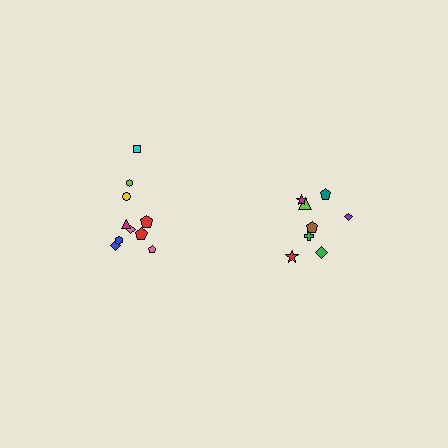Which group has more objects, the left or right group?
The left group.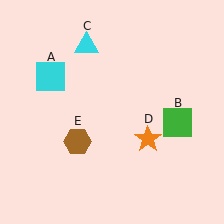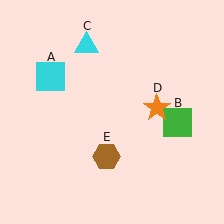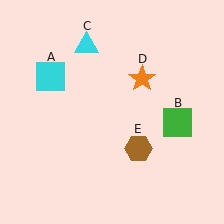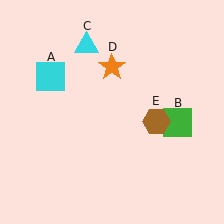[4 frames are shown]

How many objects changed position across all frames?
2 objects changed position: orange star (object D), brown hexagon (object E).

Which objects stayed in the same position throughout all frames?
Cyan square (object A) and green square (object B) and cyan triangle (object C) remained stationary.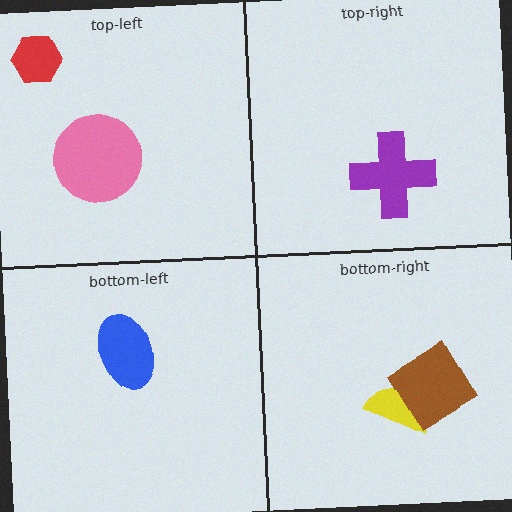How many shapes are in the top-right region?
1.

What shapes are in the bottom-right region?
The yellow semicircle, the brown diamond.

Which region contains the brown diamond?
The bottom-right region.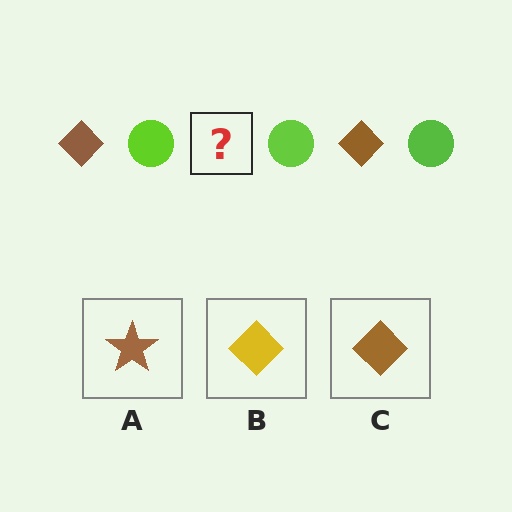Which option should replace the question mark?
Option C.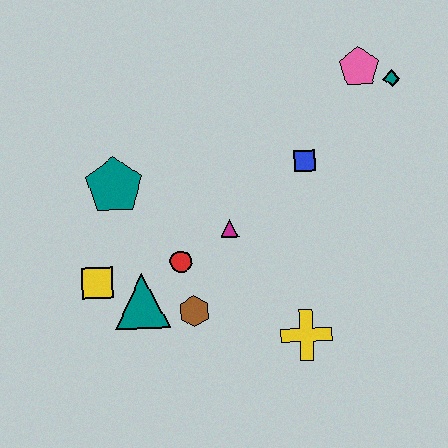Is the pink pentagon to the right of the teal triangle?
Yes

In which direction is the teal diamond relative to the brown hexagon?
The teal diamond is above the brown hexagon.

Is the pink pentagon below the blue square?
No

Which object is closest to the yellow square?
The teal triangle is closest to the yellow square.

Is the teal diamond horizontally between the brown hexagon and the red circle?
No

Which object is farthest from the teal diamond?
The yellow square is farthest from the teal diamond.